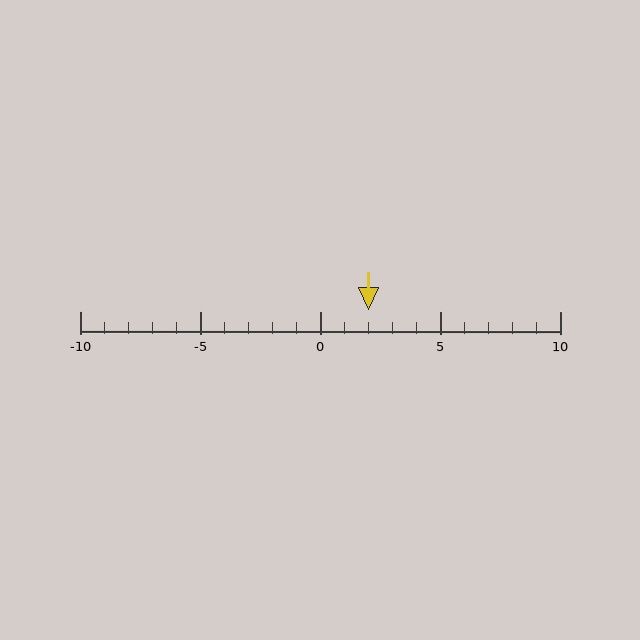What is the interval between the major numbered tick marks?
The major tick marks are spaced 5 units apart.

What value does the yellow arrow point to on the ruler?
The yellow arrow points to approximately 2.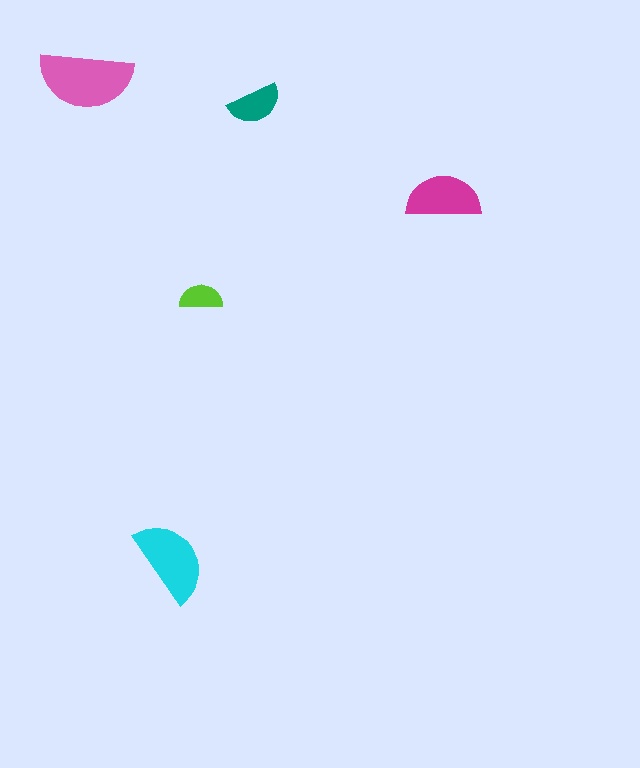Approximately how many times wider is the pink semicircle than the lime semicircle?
About 2 times wider.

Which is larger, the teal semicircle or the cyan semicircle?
The cyan one.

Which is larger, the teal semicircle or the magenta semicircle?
The magenta one.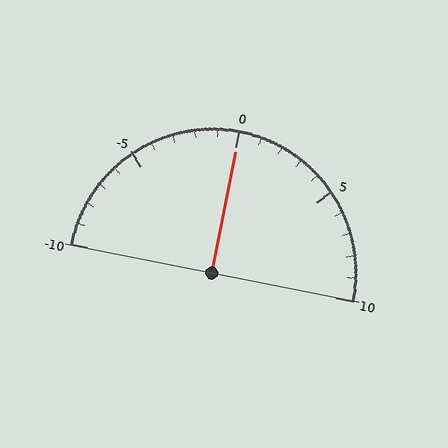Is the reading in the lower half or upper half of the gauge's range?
The reading is in the upper half of the range (-10 to 10).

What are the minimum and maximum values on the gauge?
The gauge ranges from -10 to 10.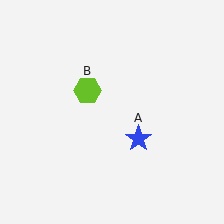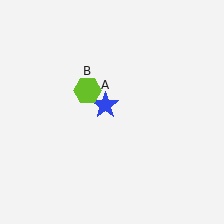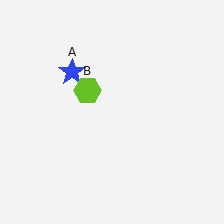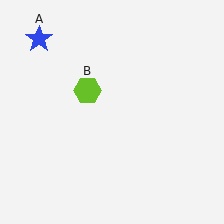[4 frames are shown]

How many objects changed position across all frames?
1 object changed position: blue star (object A).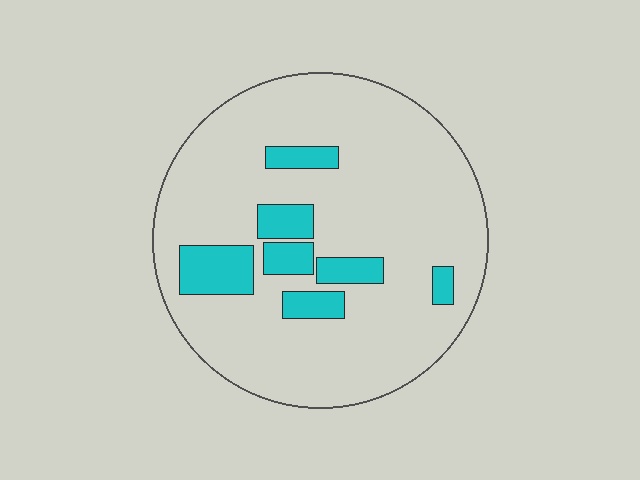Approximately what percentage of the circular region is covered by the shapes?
Approximately 15%.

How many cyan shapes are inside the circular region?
7.